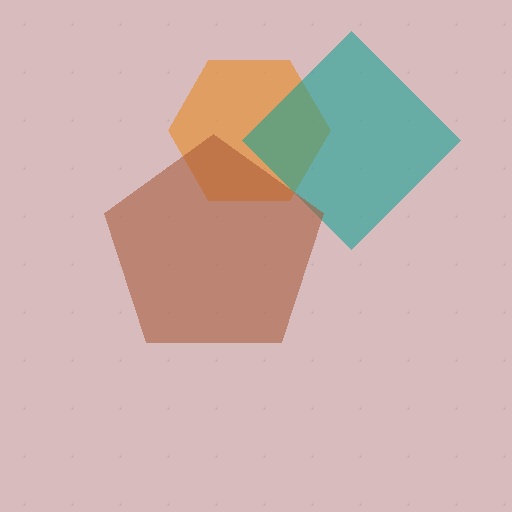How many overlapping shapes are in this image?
There are 3 overlapping shapes in the image.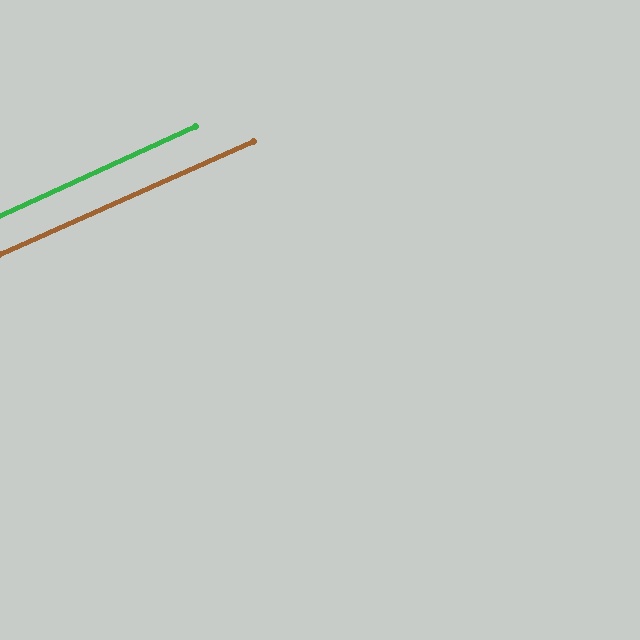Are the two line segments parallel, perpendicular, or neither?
Parallel — their directions differ by only 0.7°.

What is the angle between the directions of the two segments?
Approximately 1 degree.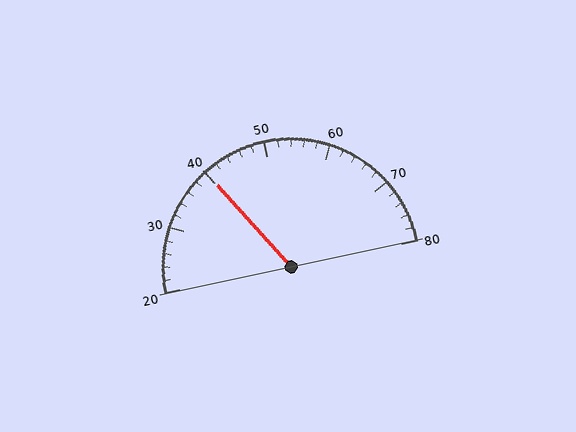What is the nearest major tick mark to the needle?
The nearest major tick mark is 40.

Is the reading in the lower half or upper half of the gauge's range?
The reading is in the lower half of the range (20 to 80).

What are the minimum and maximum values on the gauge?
The gauge ranges from 20 to 80.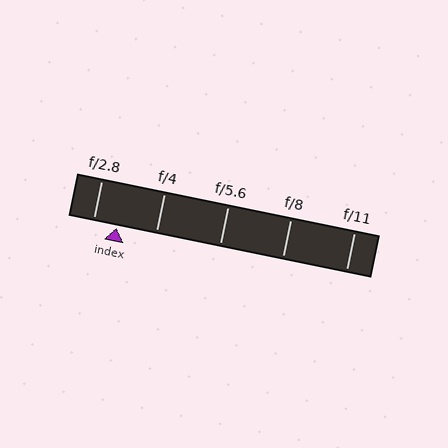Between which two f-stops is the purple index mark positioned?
The index mark is between f/2.8 and f/4.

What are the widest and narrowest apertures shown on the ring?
The widest aperture shown is f/2.8 and the narrowest is f/11.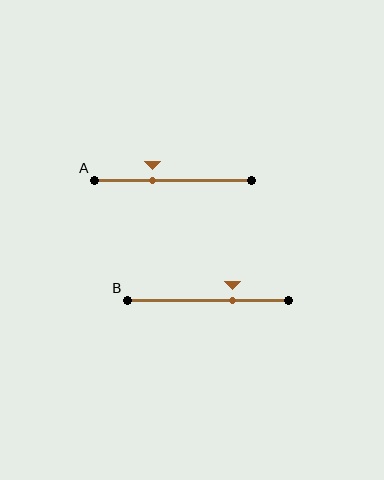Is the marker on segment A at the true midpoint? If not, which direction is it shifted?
No, the marker on segment A is shifted to the left by about 13% of the segment length.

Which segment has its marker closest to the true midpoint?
Segment A has its marker closest to the true midpoint.